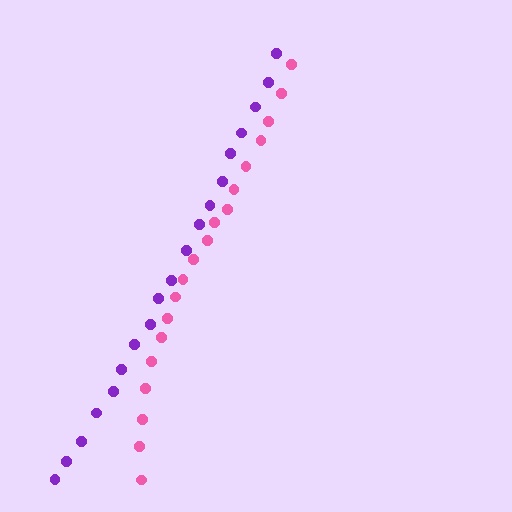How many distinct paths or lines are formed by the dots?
There are 2 distinct paths.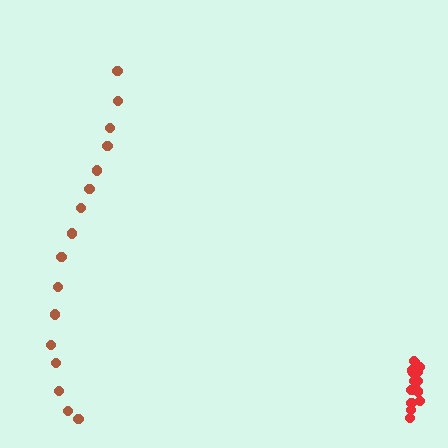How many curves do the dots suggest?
There are 2 distinct paths.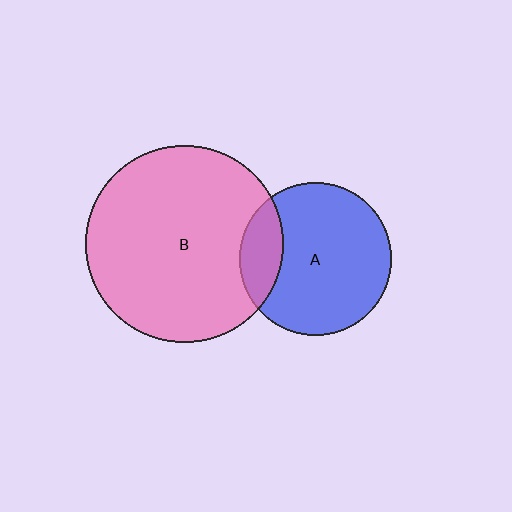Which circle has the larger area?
Circle B (pink).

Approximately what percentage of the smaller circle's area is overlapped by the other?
Approximately 20%.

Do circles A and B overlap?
Yes.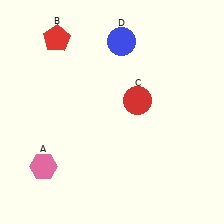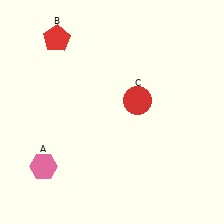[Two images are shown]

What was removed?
The blue circle (D) was removed in Image 2.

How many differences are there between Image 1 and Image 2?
There is 1 difference between the two images.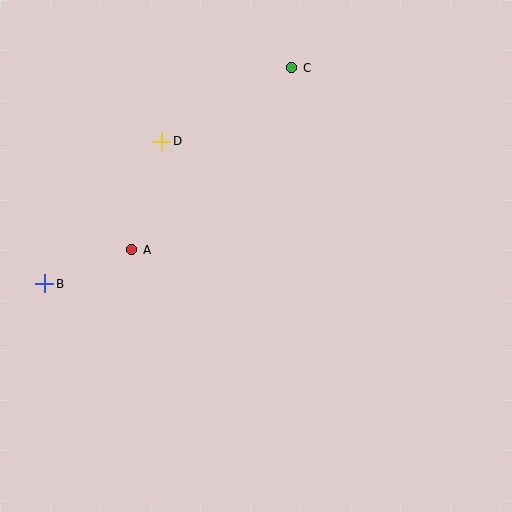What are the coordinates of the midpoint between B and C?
The midpoint between B and C is at (168, 176).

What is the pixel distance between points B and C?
The distance between B and C is 328 pixels.